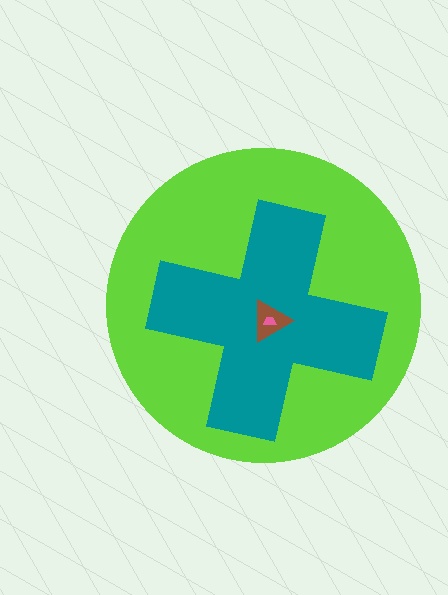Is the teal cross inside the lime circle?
Yes.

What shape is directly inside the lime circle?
The teal cross.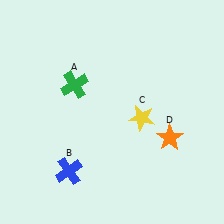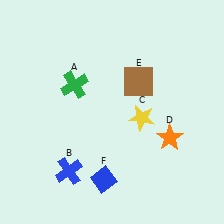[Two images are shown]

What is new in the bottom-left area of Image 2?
A blue diamond (F) was added in the bottom-left area of Image 2.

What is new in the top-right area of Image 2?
A brown square (E) was added in the top-right area of Image 2.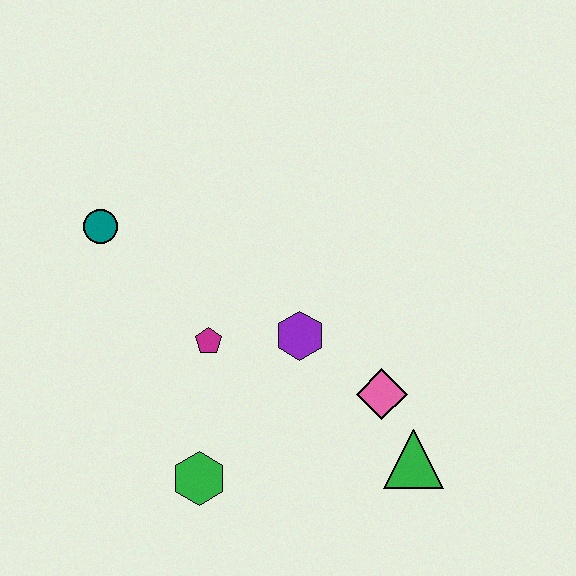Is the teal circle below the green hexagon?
No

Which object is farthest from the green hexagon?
The teal circle is farthest from the green hexagon.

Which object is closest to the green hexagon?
The magenta pentagon is closest to the green hexagon.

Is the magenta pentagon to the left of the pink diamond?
Yes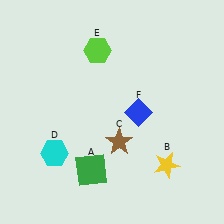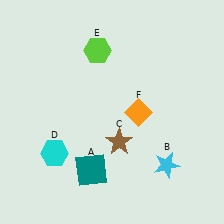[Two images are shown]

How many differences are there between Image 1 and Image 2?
There are 3 differences between the two images.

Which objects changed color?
A changed from green to teal. B changed from yellow to cyan. F changed from blue to orange.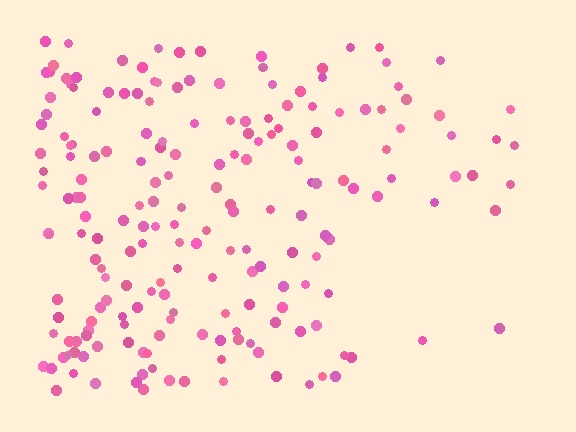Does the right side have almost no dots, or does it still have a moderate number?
Still a moderate number, just noticeably fewer than the left.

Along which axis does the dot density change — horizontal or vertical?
Horizontal.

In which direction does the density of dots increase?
From right to left, with the left side densest.